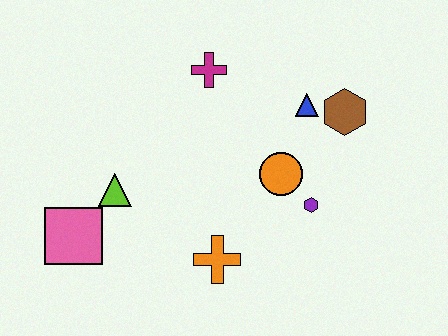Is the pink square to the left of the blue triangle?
Yes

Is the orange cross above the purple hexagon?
No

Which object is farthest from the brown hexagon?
The pink square is farthest from the brown hexagon.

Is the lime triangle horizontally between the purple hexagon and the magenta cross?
No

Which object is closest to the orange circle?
The purple hexagon is closest to the orange circle.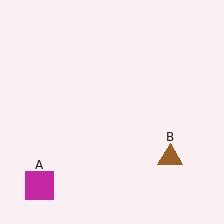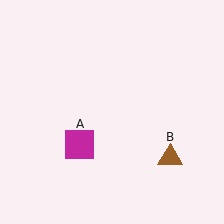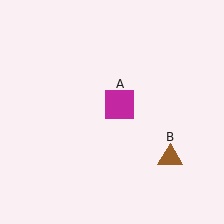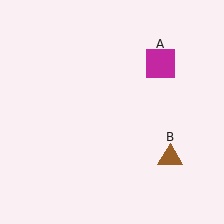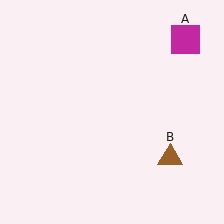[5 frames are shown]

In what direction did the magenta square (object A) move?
The magenta square (object A) moved up and to the right.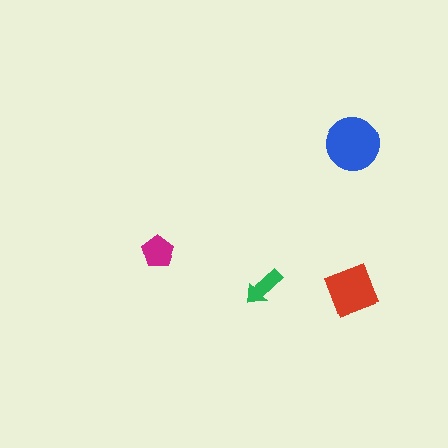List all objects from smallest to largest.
The green arrow, the magenta pentagon, the red square, the blue circle.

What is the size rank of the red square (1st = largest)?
2nd.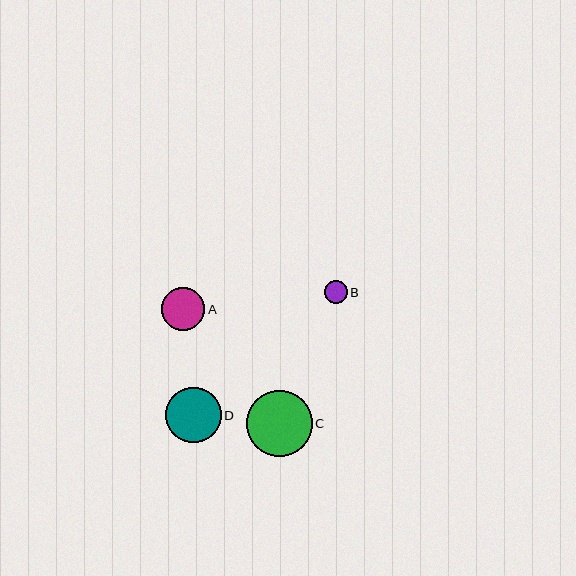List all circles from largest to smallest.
From largest to smallest: C, D, A, B.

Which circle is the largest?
Circle C is the largest with a size of approximately 66 pixels.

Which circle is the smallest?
Circle B is the smallest with a size of approximately 23 pixels.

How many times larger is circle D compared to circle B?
Circle D is approximately 2.4 times the size of circle B.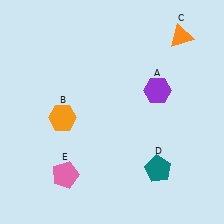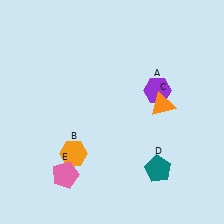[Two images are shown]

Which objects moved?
The objects that moved are: the orange hexagon (B), the orange triangle (C).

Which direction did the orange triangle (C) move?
The orange triangle (C) moved down.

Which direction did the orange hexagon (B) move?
The orange hexagon (B) moved down.